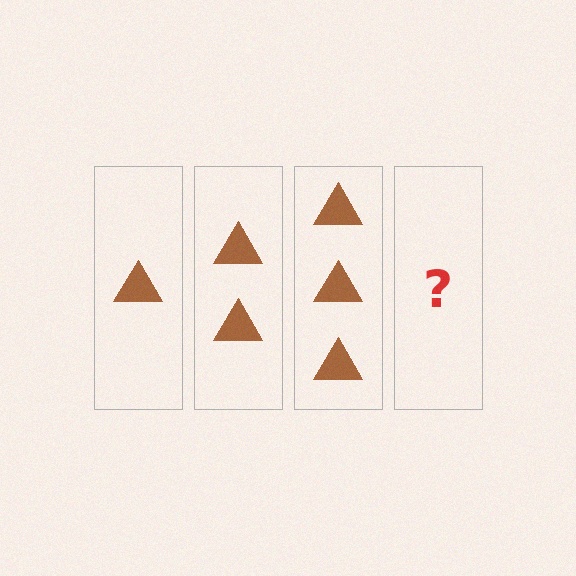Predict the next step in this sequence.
The next step is 4 triangles.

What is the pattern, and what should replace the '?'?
The pattern is that each step adds one more triangle. The '?' should be 4 triangles.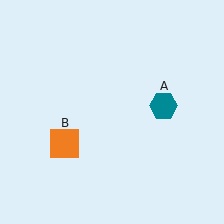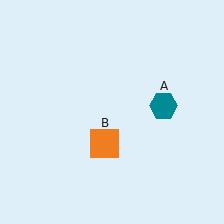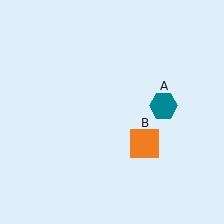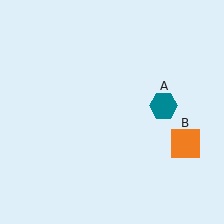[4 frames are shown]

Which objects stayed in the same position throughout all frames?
Teal hexagon (object A) remained stationary.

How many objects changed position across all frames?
1 object changed position: orange square (object B).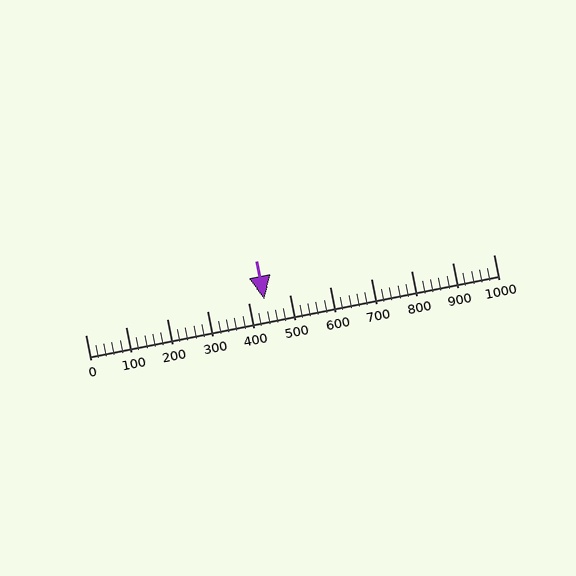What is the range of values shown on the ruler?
The ruler shows values from 0 to 1000.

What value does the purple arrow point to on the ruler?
The purple arrow points to approximately 439.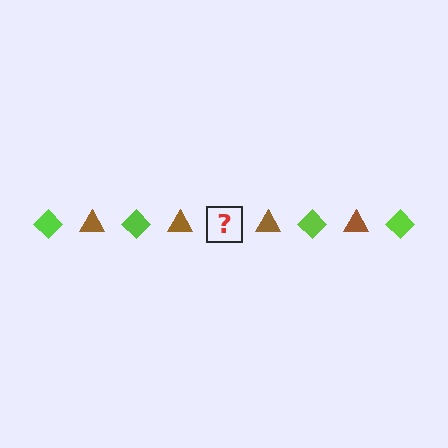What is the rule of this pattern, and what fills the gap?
The rule is that the pattern alternates between lime diamond and brown triangle. The gap should be filled with a lime diamond.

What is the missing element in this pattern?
The missing element is a lime diamond.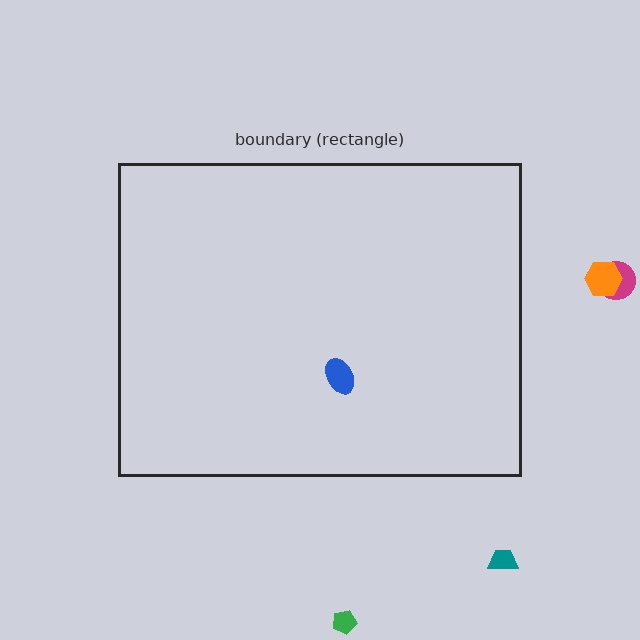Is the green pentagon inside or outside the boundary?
Outside.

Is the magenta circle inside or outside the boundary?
Outside.